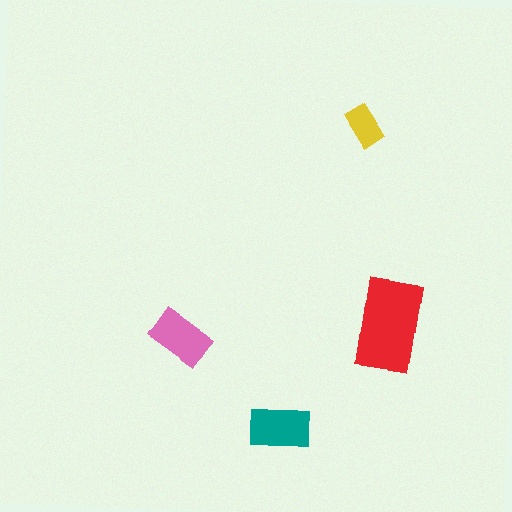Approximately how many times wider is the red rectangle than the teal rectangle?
About 1.5 times wider.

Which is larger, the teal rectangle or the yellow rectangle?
The teal one.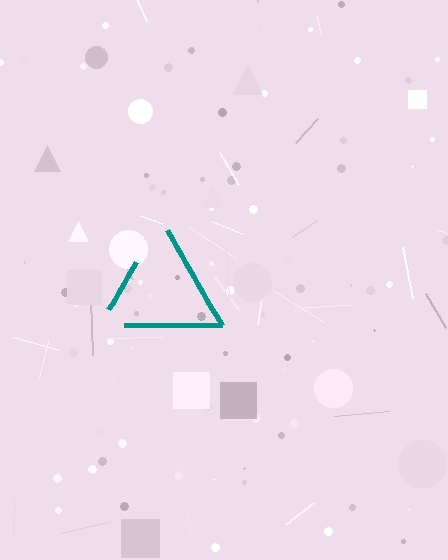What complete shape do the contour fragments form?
The contour fragments form a triangle.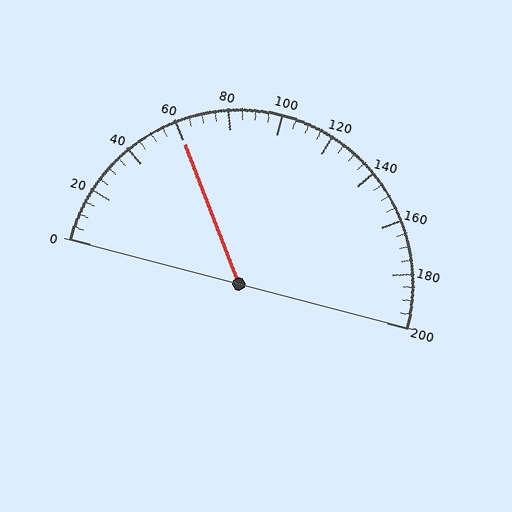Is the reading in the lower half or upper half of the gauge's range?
The reading is in the lower half of the range (0 to 200).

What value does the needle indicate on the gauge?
The needle indicates approximately 60.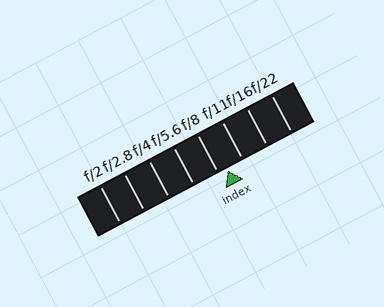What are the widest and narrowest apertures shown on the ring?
The widest aperture shown is f/2 and the narrowest is f/22.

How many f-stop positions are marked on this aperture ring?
There are 8 f-stop positions marked.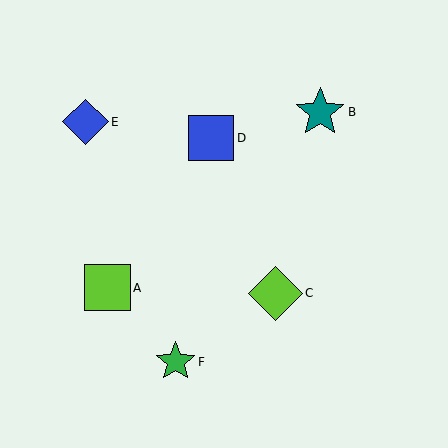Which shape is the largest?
The lime diamond (labeled C) is the largest.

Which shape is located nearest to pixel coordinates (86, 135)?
The blue diamond (labeled E) at (86, 122) is nearest to that location.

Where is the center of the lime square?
The center of the lime square is at (107, 288).